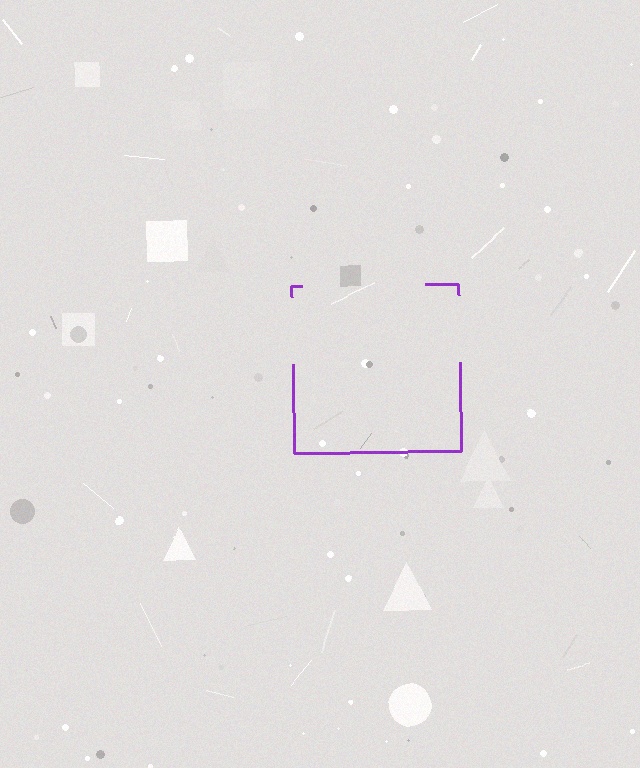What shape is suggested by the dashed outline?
The dashed outline suggests a square.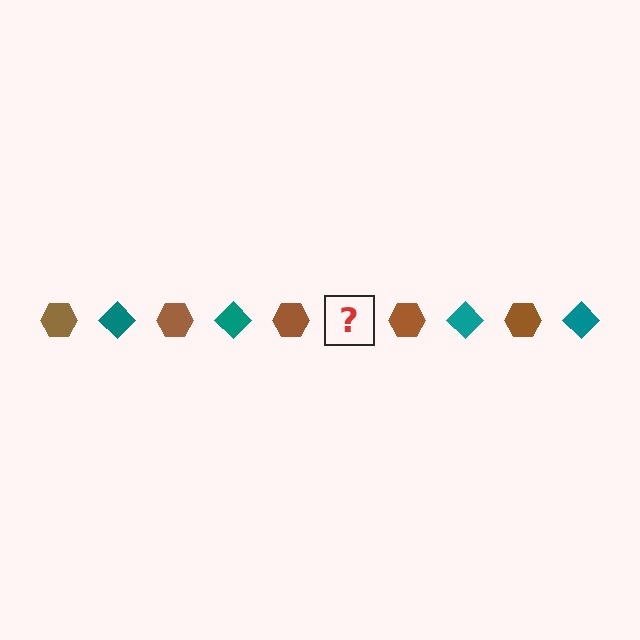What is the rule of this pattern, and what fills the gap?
The rule is that the pattern alternates between brown hexagon and teal diamond. The gap should be filled with a teal diamond.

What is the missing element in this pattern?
The missing element is a teal diamond.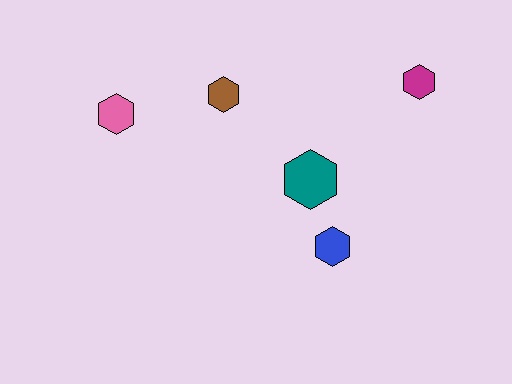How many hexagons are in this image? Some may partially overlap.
There are 5 hexagons.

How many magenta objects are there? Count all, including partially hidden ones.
There is 1 magenta object.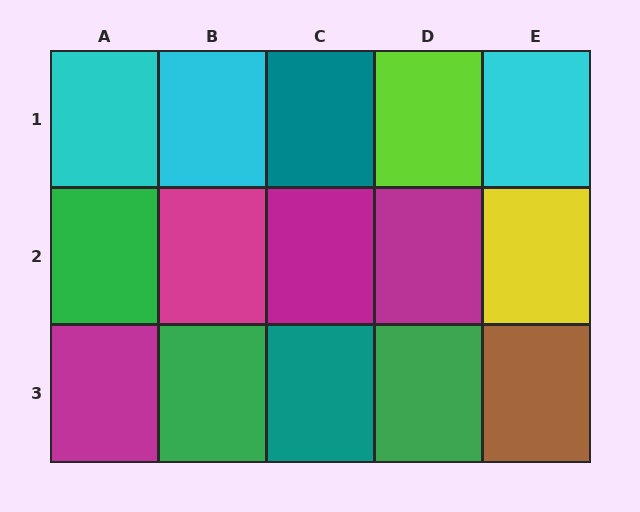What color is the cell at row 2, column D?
Magenta.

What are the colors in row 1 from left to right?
Cyan, cyan, teal, lime, cyan.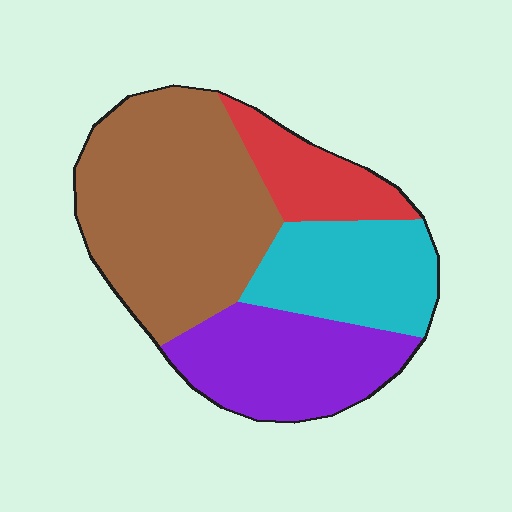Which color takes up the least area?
Red, at roughly 15%.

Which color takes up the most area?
Brown, at roughly 45%.